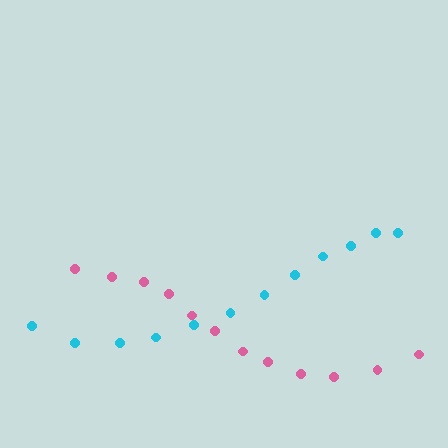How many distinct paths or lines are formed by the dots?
There are 2 distinct paths.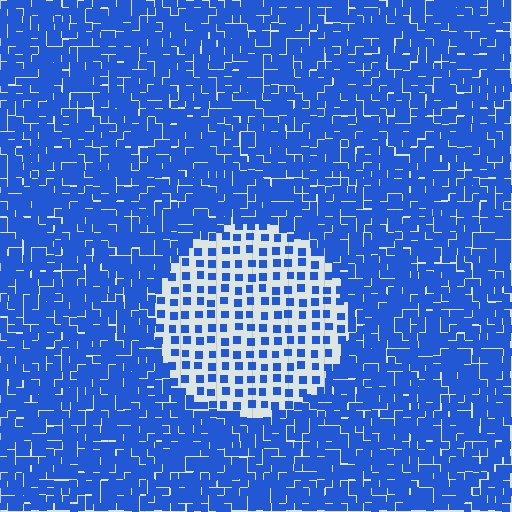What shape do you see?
I see a circle.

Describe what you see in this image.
The image contains small blue elements arranged at two different densities. A circle-shaped region is visible where the elements are less densely packed than the surrounding area.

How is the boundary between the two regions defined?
The boundary is defined by a change in element density (approximately 2.8x ratio). All elements are the same color, size, and shape.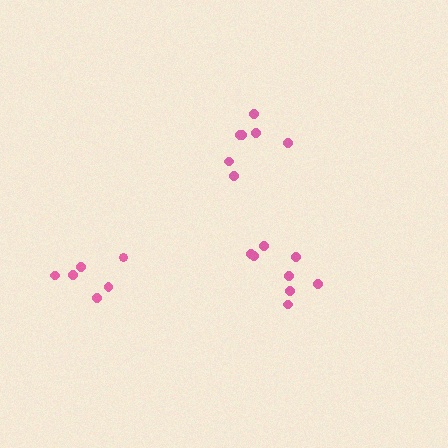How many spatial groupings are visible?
There are 3 spatial groupings.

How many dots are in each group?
Group 1: 8 dots, Group 2: 6 dots, Group 3: 7 dots (21 total).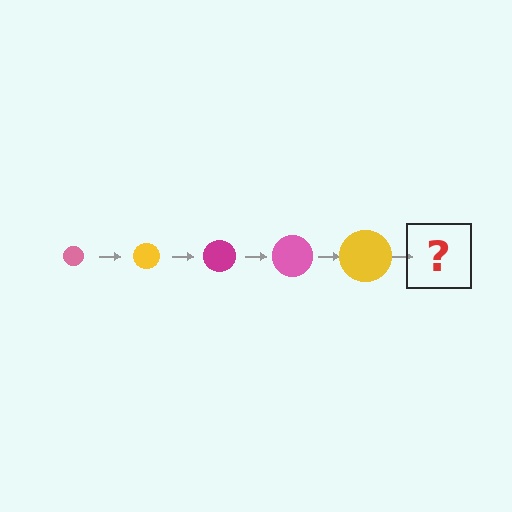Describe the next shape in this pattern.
It should be a magenta circle, larger than the previous one.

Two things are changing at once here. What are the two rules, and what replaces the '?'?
The two rules are that the circle grows larger each step and the color cycles through pink, yellow, and magenta. The '?' should be a magenta circle, larger than the previous one.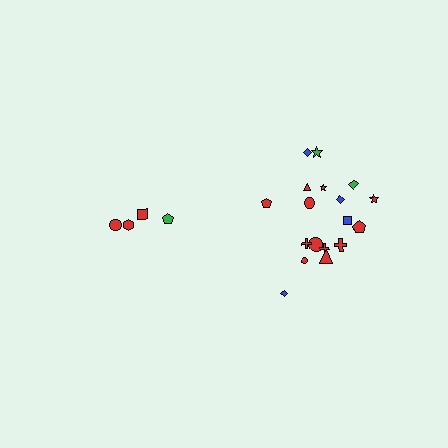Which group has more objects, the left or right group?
The right group.